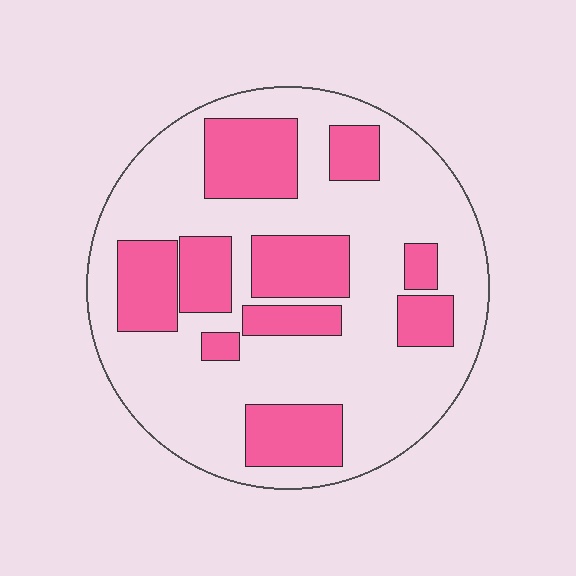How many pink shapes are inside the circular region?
10.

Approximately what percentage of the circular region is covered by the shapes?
Approximately 30%.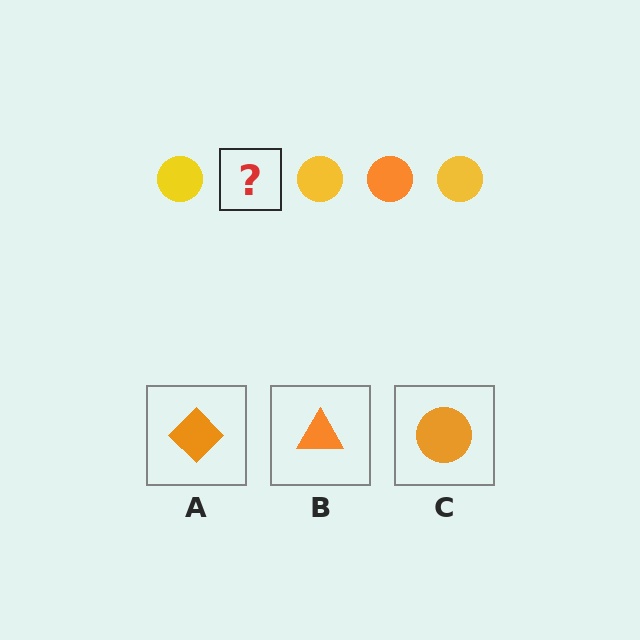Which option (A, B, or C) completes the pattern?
C.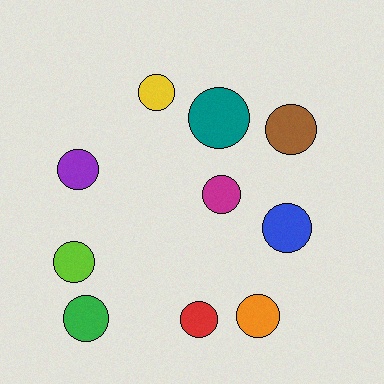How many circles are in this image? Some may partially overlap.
There are 10 circles.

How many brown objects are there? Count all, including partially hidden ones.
There is 1 brown object.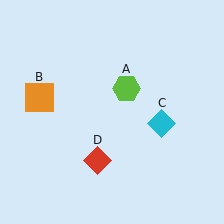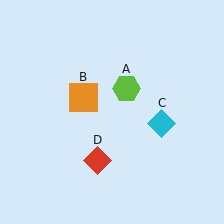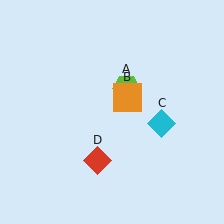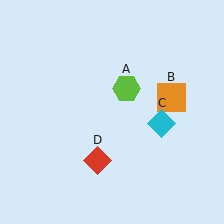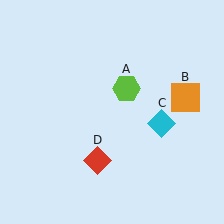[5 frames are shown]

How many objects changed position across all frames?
1 object changed position: orange square (object B).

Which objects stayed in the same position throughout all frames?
Lime hexagon (object A) and cyan diamond (object C) and red diamond (object D) remained stationary.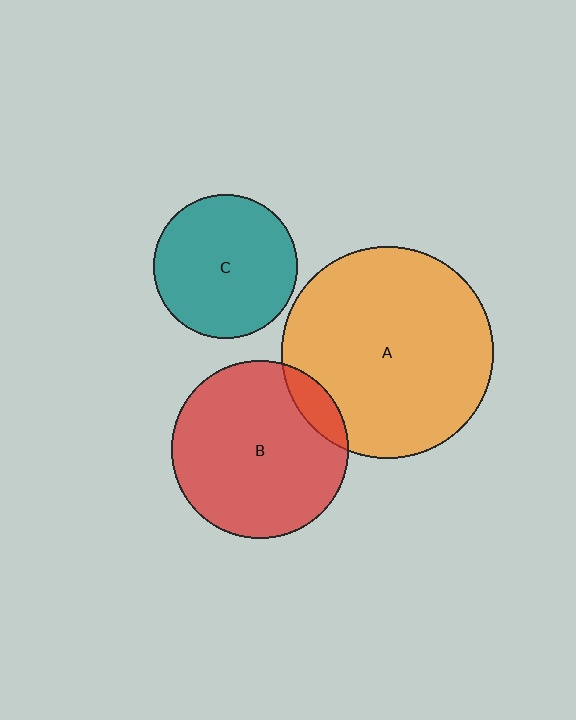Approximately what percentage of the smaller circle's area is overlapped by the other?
Approximately 10%.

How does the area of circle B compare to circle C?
Approximately 1.5 times.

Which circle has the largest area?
Circle A (orange).